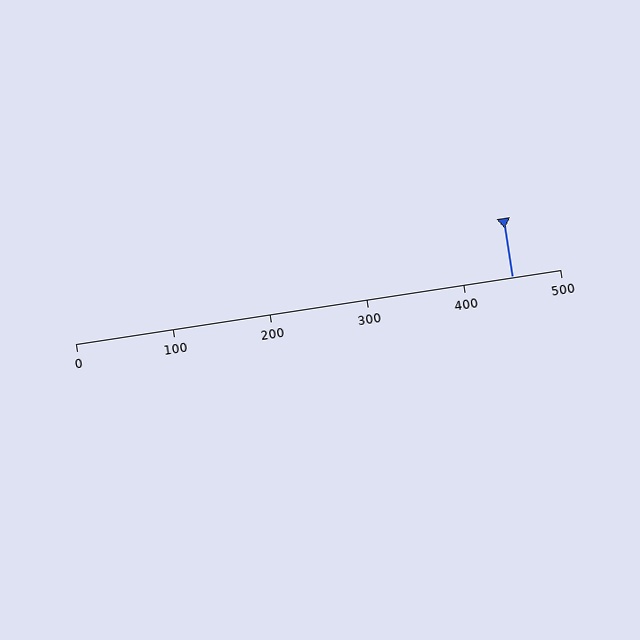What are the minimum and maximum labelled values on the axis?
The axis runs from 0 to 500.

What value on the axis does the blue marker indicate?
The marker indicates approximately 450.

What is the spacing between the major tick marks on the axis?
The major ticks are spaced 100 apart.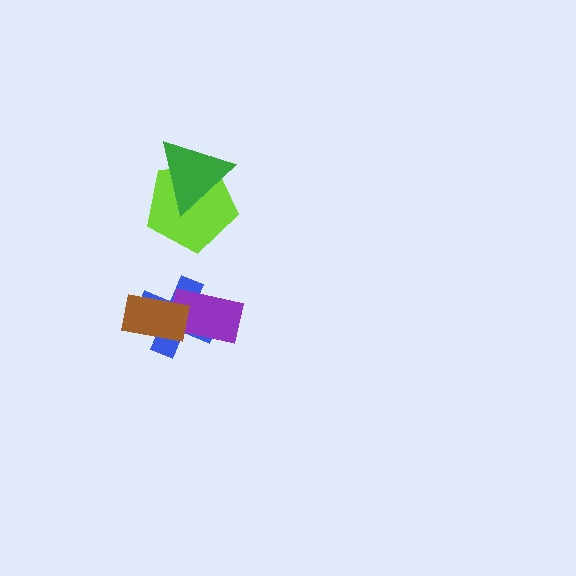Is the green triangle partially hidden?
No, no other shape covers it.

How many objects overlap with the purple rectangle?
2 objects overlap with the purple rectangle.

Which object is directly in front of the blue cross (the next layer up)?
The purple rectangle is directly in front of the blue cross.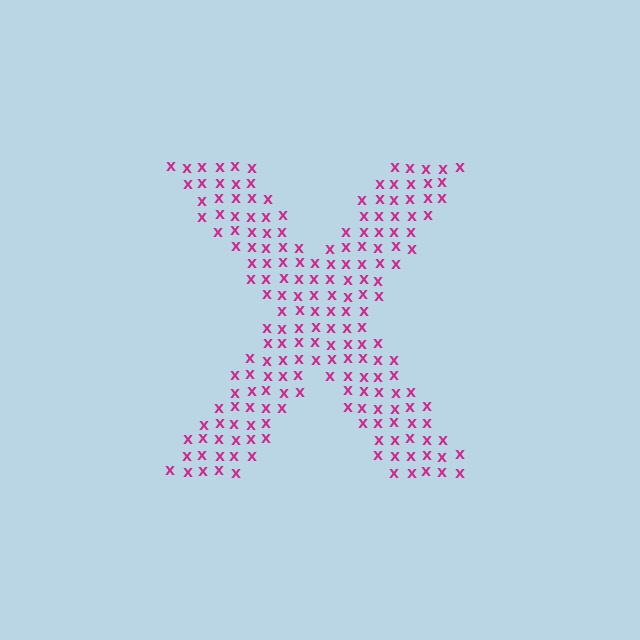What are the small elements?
The small elements are letter X's.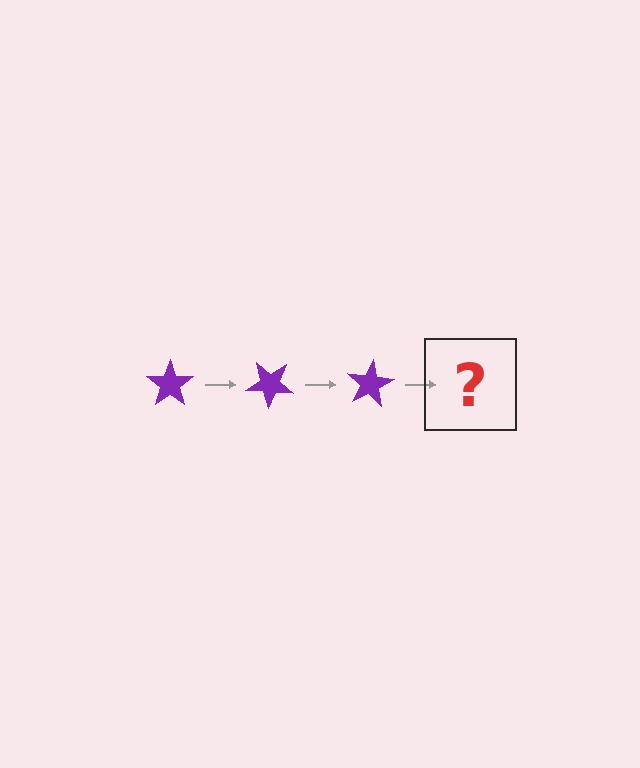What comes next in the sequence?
The next element should be a purple star rotated 120 degrees.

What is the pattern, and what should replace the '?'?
The pattern is that the star rotates 40 degrees each step. The '?' should be a purple star rotated 120 degrees.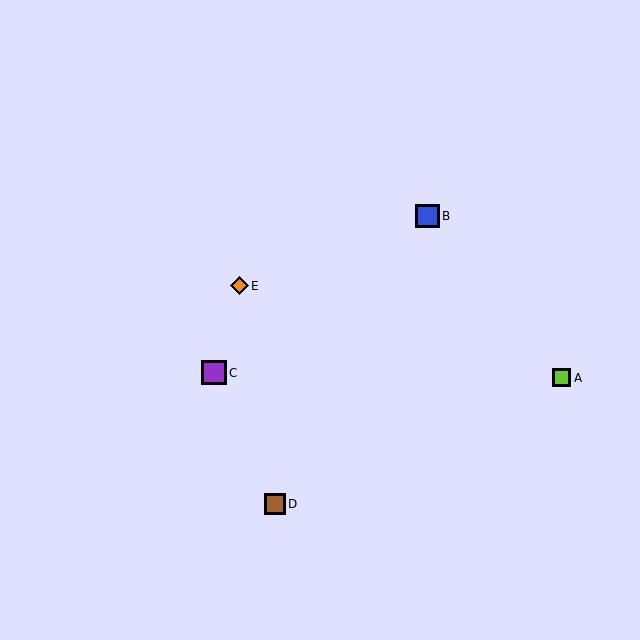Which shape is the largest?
The purple square (labeled C) is the largest.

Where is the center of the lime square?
The center of the lime square is at (561, 378).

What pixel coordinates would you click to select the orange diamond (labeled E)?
Click at (239, 286) to select the orange diamond E.